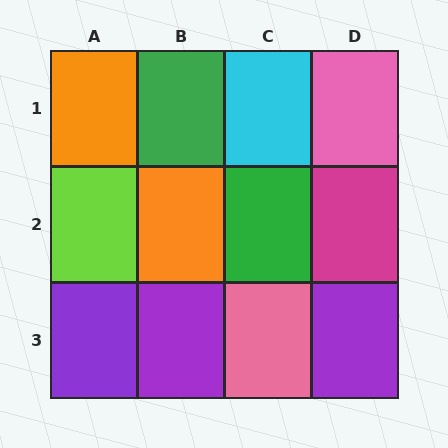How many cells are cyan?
1 cell is cyan.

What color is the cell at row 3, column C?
Pink.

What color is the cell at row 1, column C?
Cyan.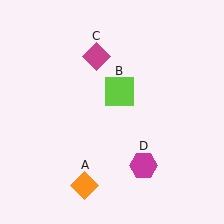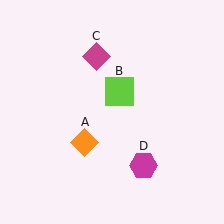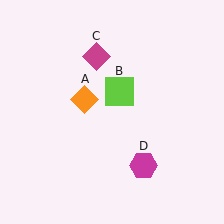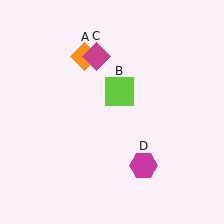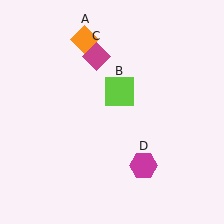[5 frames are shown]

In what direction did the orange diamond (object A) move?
The orange diamond (object A) moved up.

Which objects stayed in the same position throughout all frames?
Lime square (object B) and magenta diamond (object C) and magenta hexagon (object D) remained stationary.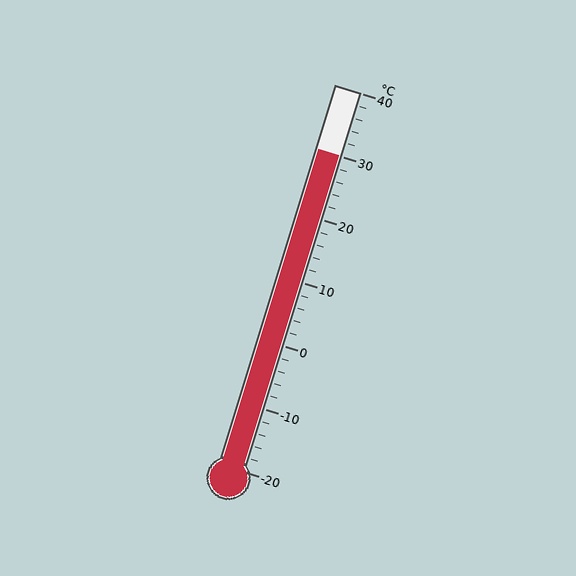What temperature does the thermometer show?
The thermometer shows approximately 30°C.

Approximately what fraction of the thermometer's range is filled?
The thermometer is filled to approximately 85% of its range.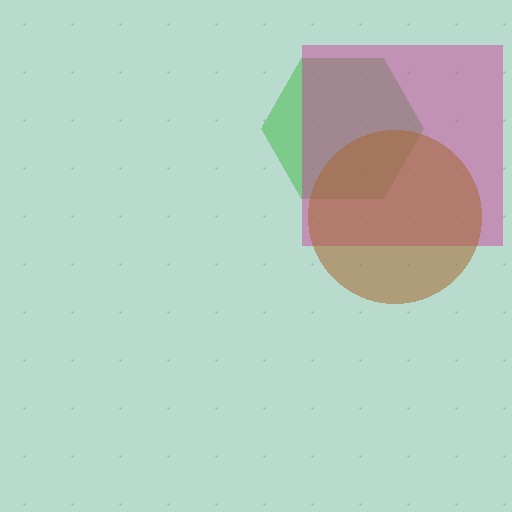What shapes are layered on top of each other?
The layered shapes are: a green hexagon, a magenta square, a brown circle.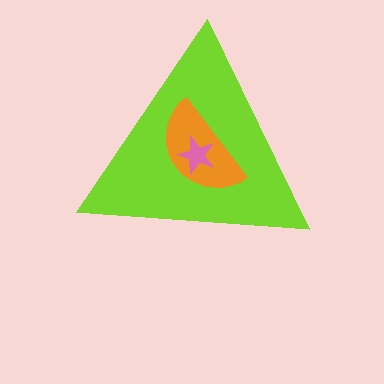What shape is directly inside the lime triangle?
The orange semicircle.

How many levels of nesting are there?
3.